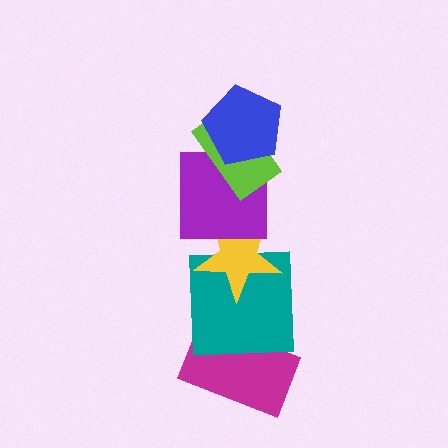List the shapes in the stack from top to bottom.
From top to bottom: the blue pentagon, the lime rectangle, the purple square, the yellow star, the teal square, the magenta rectangle.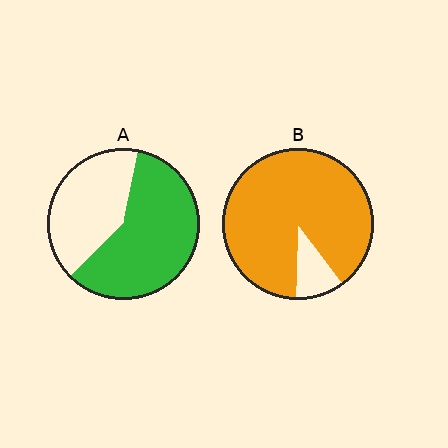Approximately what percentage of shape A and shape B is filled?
A is approximately 60% and B is approximately 90%.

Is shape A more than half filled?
Yes.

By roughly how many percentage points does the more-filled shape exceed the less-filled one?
By roughly 30 percentage points (B over A).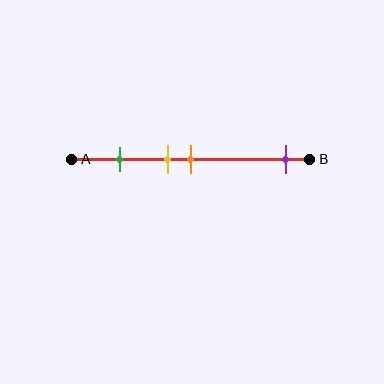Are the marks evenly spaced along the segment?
No, the marks are not evenly spaced.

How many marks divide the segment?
There are 4 marks dividing the segment.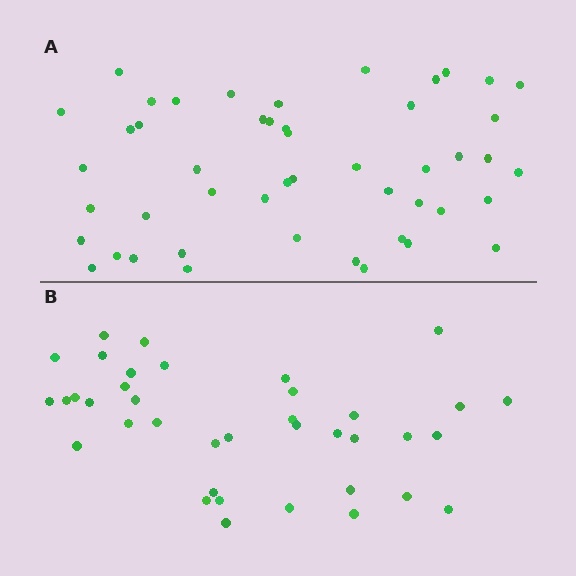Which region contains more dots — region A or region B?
Region A (the top region) has more dots.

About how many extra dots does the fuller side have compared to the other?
Region A has roughly 10 or so more dots than region B.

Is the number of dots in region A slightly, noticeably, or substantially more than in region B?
Region A has noticeably more, but not dramatically so. The ratio is roughly 1.3 to 1.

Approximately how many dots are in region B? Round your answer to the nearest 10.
About 40 dots. (The exact count is 38, which rounds to 40.)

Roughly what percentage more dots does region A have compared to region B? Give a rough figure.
About 25% more.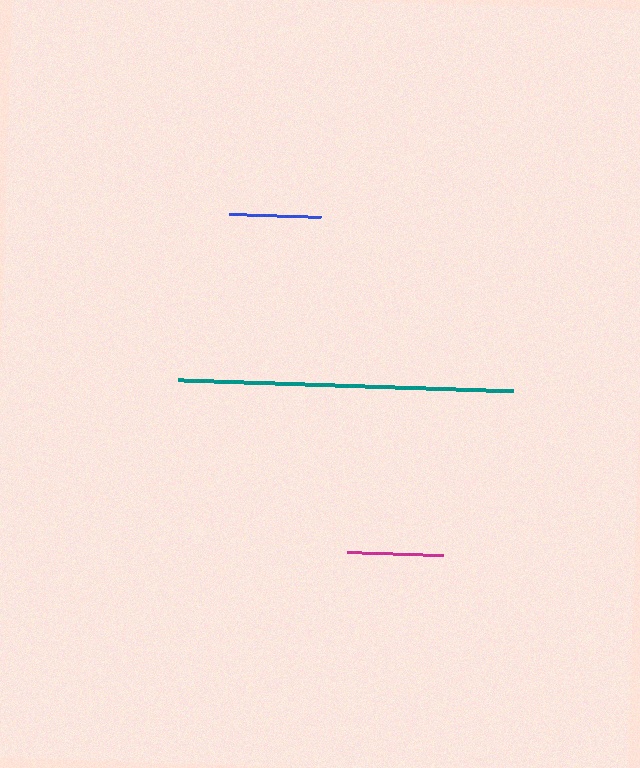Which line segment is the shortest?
The blue line is the shortest at approximately 92 pixels.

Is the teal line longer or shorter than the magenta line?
The teal line is longer than the magenta line.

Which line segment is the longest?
The teal line is the longest at approximately 334 pixels.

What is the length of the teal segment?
The teal segment is approximately 334 pixels long.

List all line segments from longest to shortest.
From longest to shortest: teal, magenta, blue.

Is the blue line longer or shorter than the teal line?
The teal line is longer than the blue line.